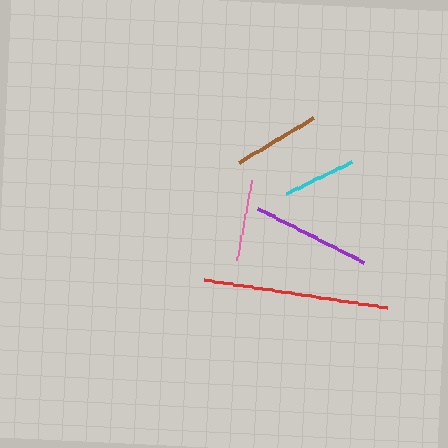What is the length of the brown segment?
The brown segment is approximately 87 pixels long.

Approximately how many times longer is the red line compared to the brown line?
The red line is approximately 2.1 times the length of the brown line.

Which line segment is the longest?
The red line is the longest at approximately 185 pixels.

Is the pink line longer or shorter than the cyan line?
The pink line is longer than the cyan line.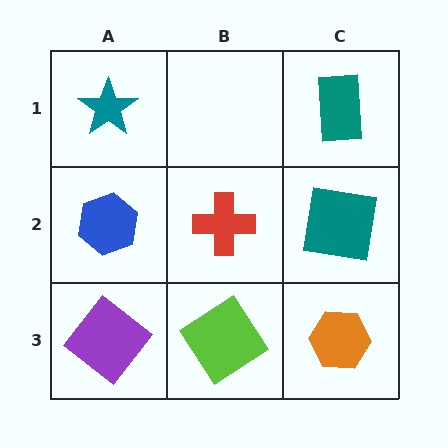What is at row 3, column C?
An orange hexagon.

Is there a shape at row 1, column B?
No, that cell is empty.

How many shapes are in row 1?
2 shapes.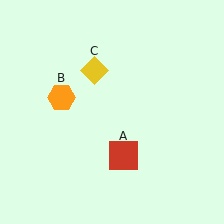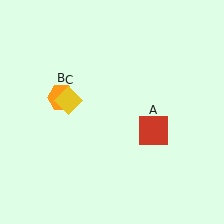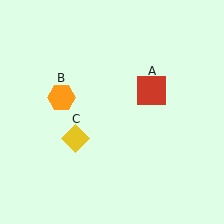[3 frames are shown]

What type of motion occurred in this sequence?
The red square (object A), yellow diamond (object C) rotated counterclockwise around the center of the scene.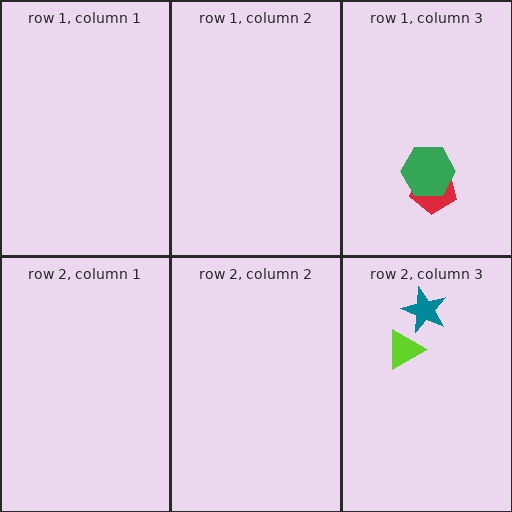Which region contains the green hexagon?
The row 1, column 3 region.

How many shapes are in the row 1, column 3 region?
2.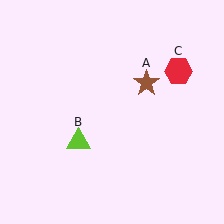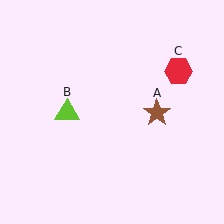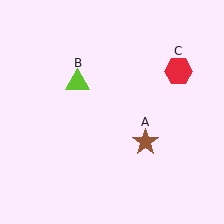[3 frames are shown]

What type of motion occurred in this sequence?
The brown star (object A), lime triangle (object B) rotated clockwise around the center of the scene.